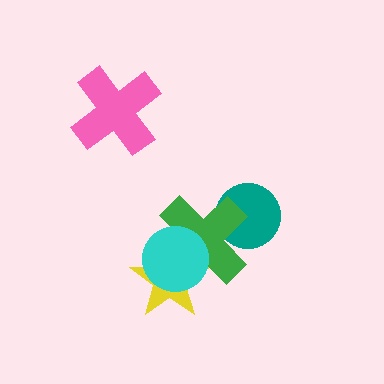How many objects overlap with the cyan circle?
2 objects overlap with the cyan circle.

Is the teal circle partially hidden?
Yes, it is partially covered by another shape.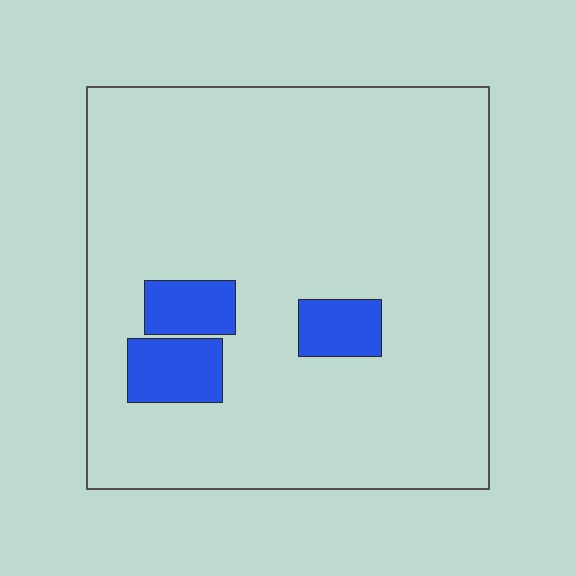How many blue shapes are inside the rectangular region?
3.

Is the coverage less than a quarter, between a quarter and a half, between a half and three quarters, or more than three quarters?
Less than a quarter.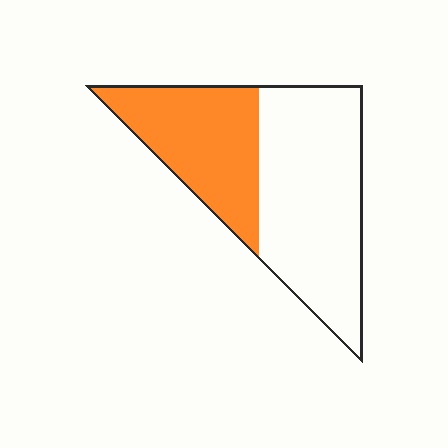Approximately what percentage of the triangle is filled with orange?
Approximately 40%.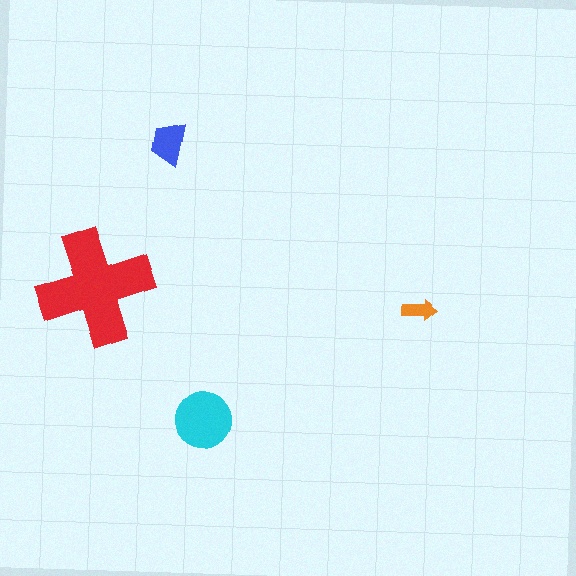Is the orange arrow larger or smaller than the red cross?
Smaller.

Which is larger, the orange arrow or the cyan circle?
The cyan circle.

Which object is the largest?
The red cross.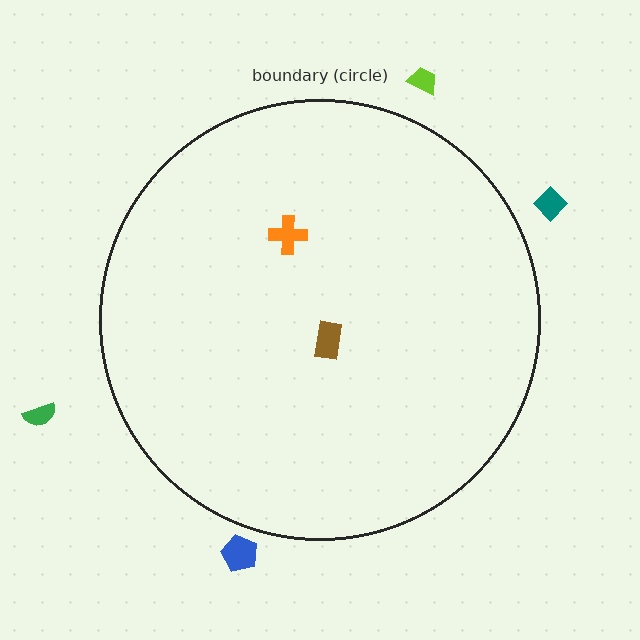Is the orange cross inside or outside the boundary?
Inside.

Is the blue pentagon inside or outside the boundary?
Outside.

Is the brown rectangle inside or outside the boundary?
Inside.